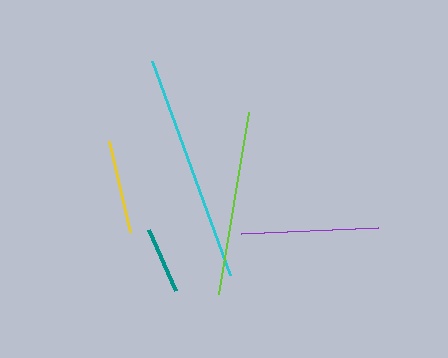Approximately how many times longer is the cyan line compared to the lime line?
The cyan line is approximately 1.2 times the length of the lime line.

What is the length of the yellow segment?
The yellow segment is approximately 93 pixels long.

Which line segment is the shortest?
The teal line is the shortest at approximately 68 pixels.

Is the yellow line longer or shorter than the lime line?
The lime line is longer than the yellow line.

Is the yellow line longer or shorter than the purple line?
The purple line is longer than the yellow line.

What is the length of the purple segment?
The purple segment is approximately 138 pixels long.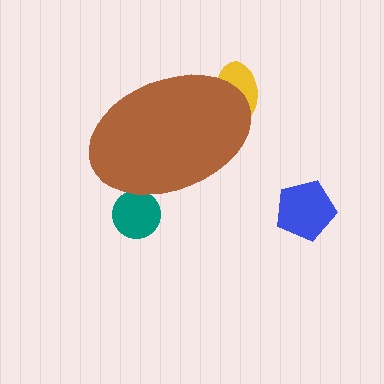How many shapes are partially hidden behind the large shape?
2 shapes are partially hidden.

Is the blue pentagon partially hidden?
No, the blue pentagon is fully visible.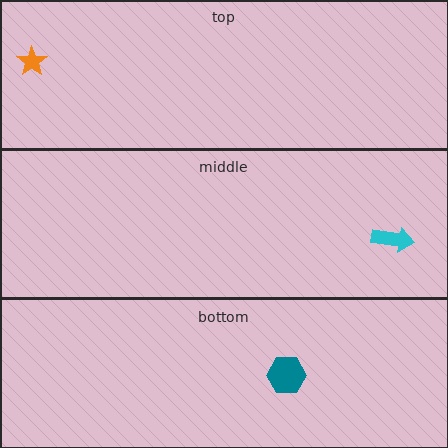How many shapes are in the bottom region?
1.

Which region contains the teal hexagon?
The bottom region.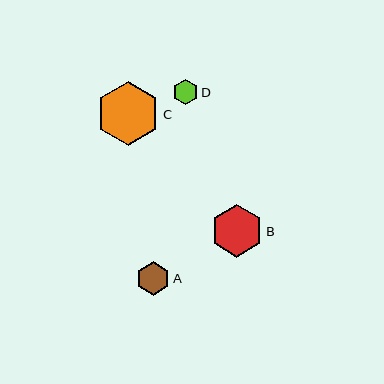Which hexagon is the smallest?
Hexagon D is the smallest with a size of approximately 26 pixels.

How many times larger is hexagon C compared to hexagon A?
Hexagon C is approximately 1.9 times the size of hexagon A.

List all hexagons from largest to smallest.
From largest to smallest: C, B, A, D.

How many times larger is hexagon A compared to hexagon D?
Hexagon A is approximately 1.3 times the size of hexagon D.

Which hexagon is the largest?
Hexagon C is the largest with a size of approximately 64 pixels.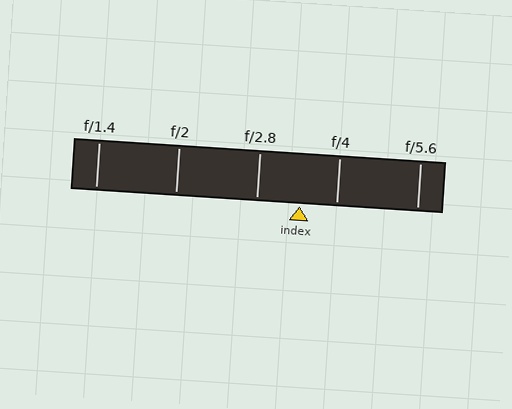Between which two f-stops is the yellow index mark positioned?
The index mark is between f/2.8 and f/4.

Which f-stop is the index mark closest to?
The index mark is closest to f/4.